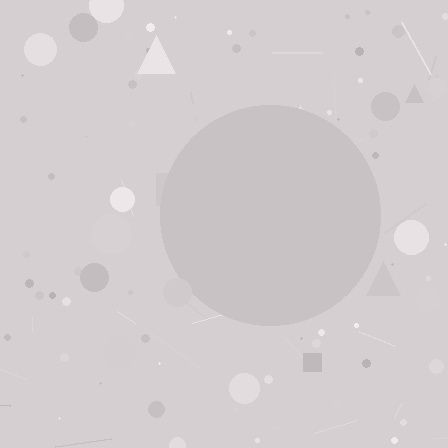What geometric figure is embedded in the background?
A circle is embedded in the background.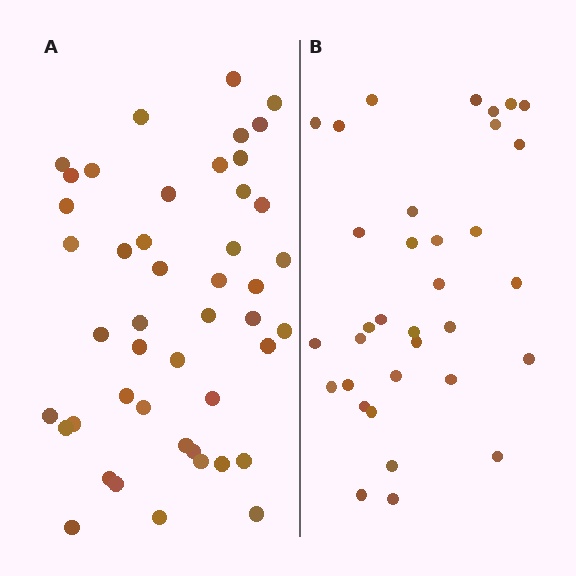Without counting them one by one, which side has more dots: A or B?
Region A (the left region) has more dots.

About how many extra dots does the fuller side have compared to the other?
Region A has roughly 12 or so more dots than region B.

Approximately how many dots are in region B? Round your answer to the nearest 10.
About 30 dots. (The exact count is 34, which rounds to 30.)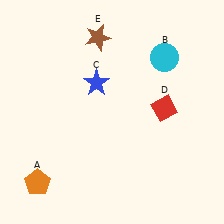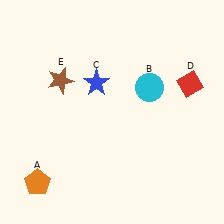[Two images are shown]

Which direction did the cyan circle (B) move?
The cyan circle (B) moved down.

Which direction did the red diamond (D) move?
The red diamond (D) moved right.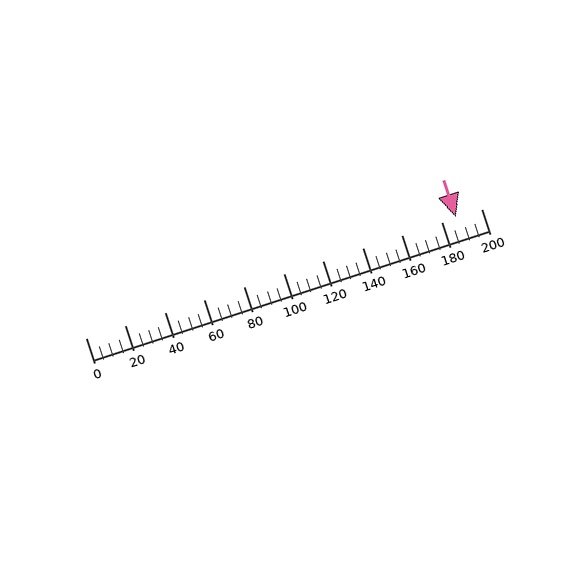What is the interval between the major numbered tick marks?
The major tick marks are spaced 20 units apart.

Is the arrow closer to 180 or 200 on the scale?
The arrow is closer to 180.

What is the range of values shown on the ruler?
The ruler shows values from 0 to 200.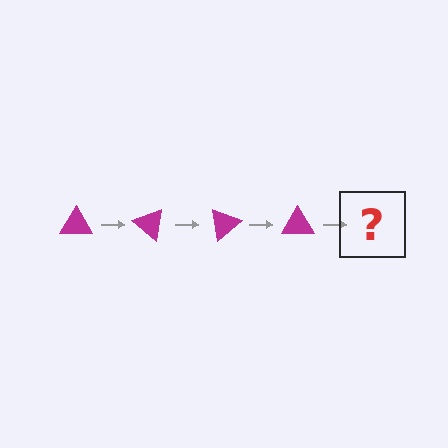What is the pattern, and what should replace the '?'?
The pattern is that the triangle rotates 40 degrees each step. The '?' should be a magenta triangle rotated 160 degrees.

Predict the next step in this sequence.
The next step is a magenta triangle rotated 160 degrees.